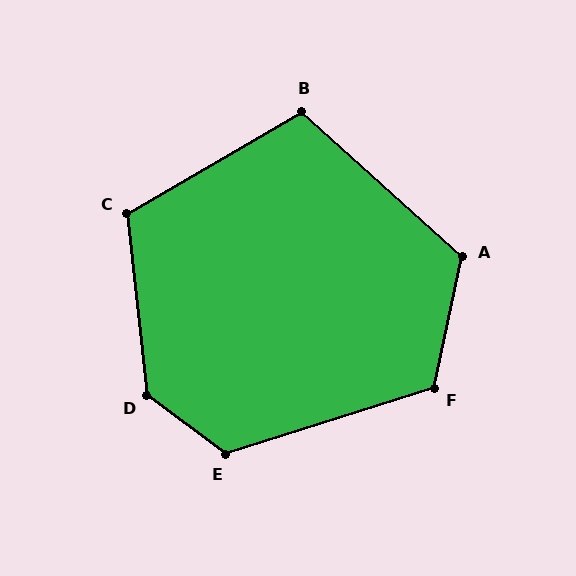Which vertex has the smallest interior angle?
B, at approximately 107 degrees.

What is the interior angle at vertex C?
Approximately 114 degrees (obtuse).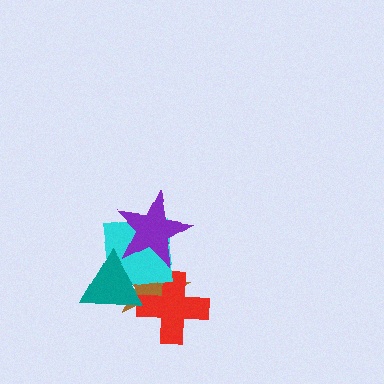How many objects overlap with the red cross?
1 object overlaps with the red cross.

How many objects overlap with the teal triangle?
3 objects overlap with the teal triangle.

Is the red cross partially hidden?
No, no other shape covers it.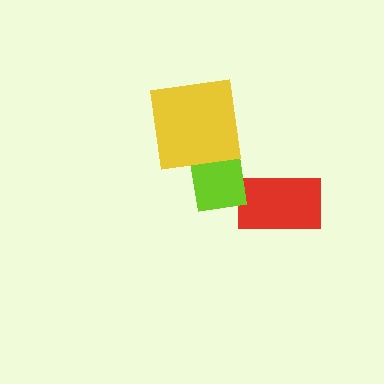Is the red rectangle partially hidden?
Yes, it is partially covered by another shape.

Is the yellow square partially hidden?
No, no other shape covers it.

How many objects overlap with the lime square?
2 objects overlap with the lime square.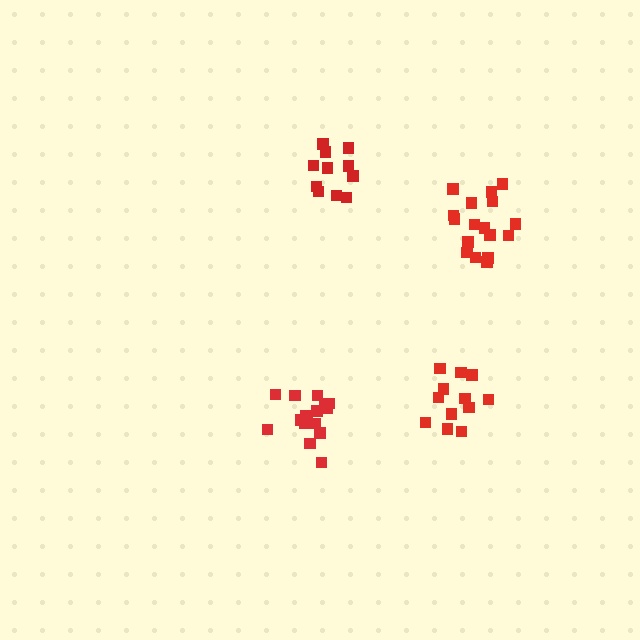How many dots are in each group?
Group 1: 16 dots, Group 2: 11 dots, Group 3: 12 dots, Group 4: 17 dots (56 total).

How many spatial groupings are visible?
There are 4 spatial groupings.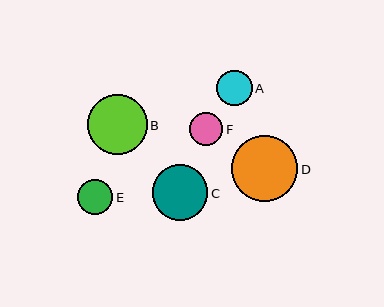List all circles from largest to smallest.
From largest to smallest: D, B, C, A, E, F.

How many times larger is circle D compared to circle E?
Circle D is approximately 1.9 times the size of circle E.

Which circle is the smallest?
Circle F is the smallest with a size of approximately 34 pixels.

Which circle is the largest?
Circle D is the largest with a size of approximately 66 pixels.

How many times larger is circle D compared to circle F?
Circle D is approximately 2.0 times the size of circle F.